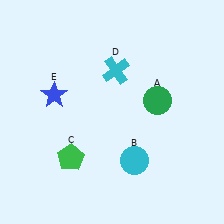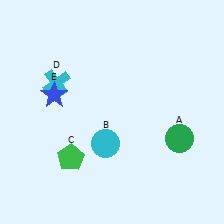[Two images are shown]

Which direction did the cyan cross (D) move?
The cyan cross (D) moved left.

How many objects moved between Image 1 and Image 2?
3 objects moved between the two images.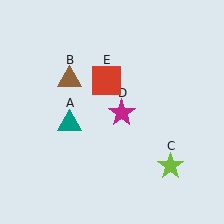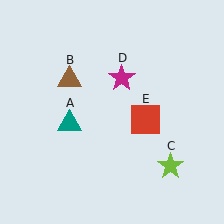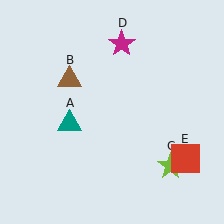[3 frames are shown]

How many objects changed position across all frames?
2 objects changed position: magenta star (object D), red square (object E).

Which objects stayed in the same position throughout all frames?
Teal triangle (object A) and brown triangle (object B) and lime star (object C) remained stationary.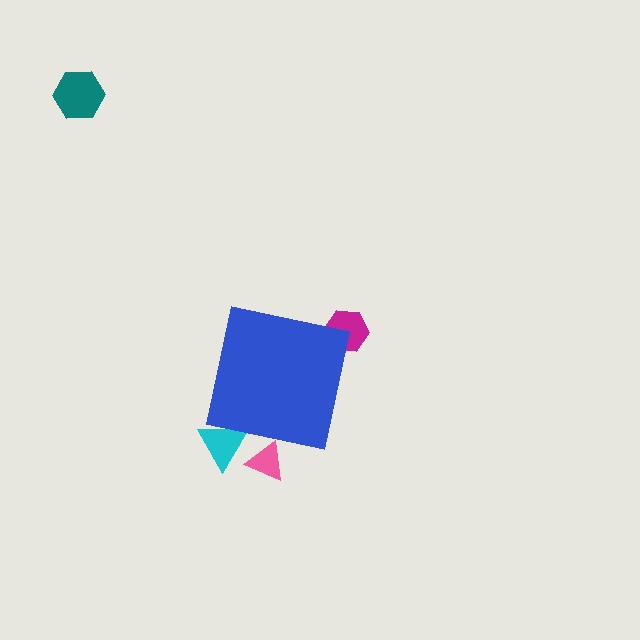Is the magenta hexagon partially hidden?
Yes, the magenta hexagon is partially hidden behind the blue square.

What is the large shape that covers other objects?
A blue square.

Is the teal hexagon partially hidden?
No, the teal hexagon is fully visible.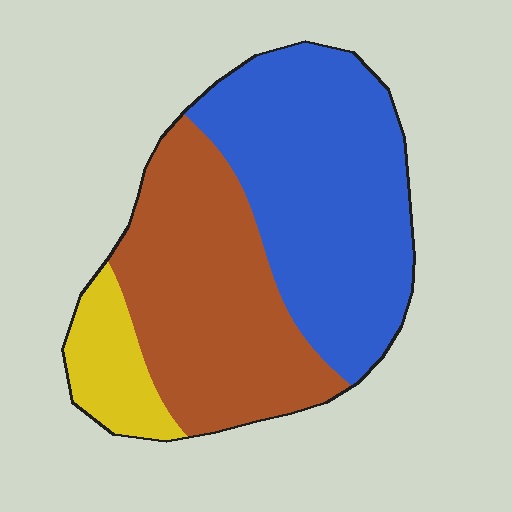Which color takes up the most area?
Blue, at roughly 50%.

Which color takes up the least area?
Yellow, at roughly 10%.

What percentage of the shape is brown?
Brown takes up between a third and a half of the shape.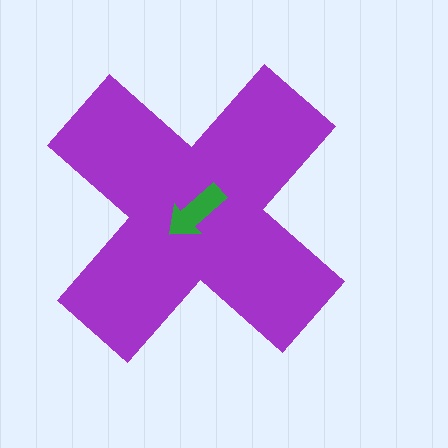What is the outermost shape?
The purple cross.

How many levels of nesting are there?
2.